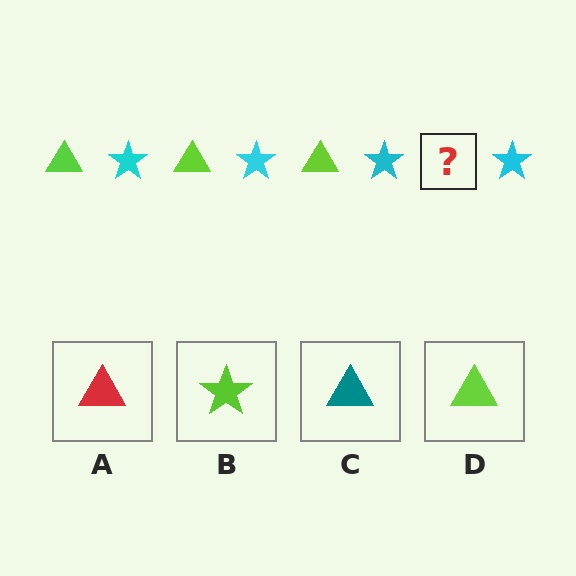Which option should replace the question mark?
Option D.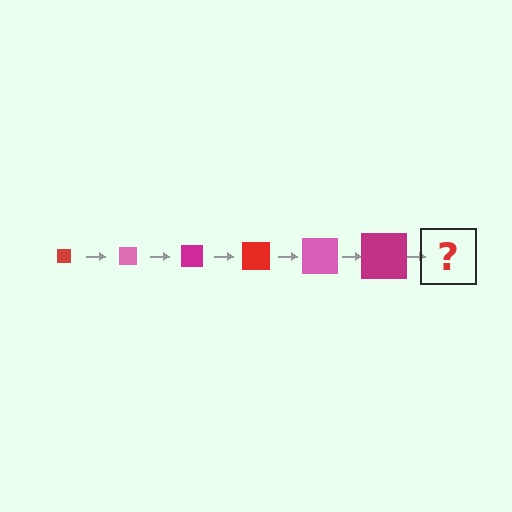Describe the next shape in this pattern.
It should be a red square, larger than the previous one.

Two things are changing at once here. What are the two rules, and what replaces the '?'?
The two rules are that the square grows larger each step and the color cycles through red, pink, and magenta. The '?' should be a red square, larger than the previous one.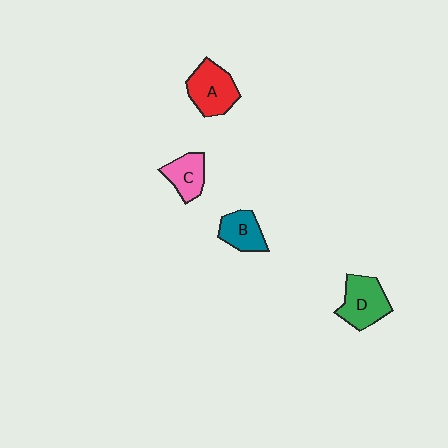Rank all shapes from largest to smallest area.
From largest to smallest: A (red), D (green), B (teal), C (pink).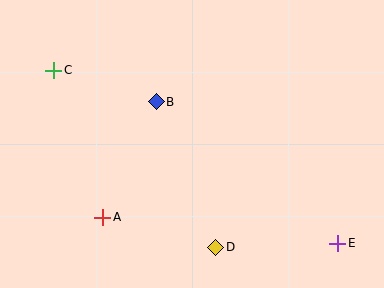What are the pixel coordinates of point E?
Point E is at (338, 243).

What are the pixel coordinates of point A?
Point A is at (103, 217).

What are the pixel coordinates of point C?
Point C is at (54, 70).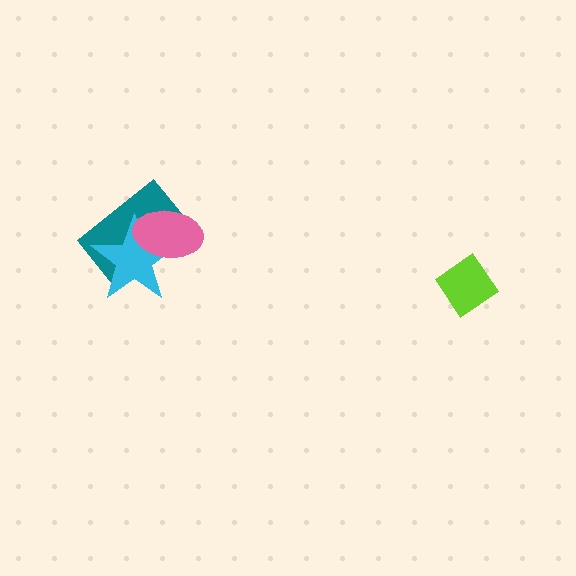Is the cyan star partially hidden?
Yes, it is partially covered by another shape.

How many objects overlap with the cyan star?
2 objects overlap with the cyan star.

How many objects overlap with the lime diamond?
0 objects overlap with the lime diamond.